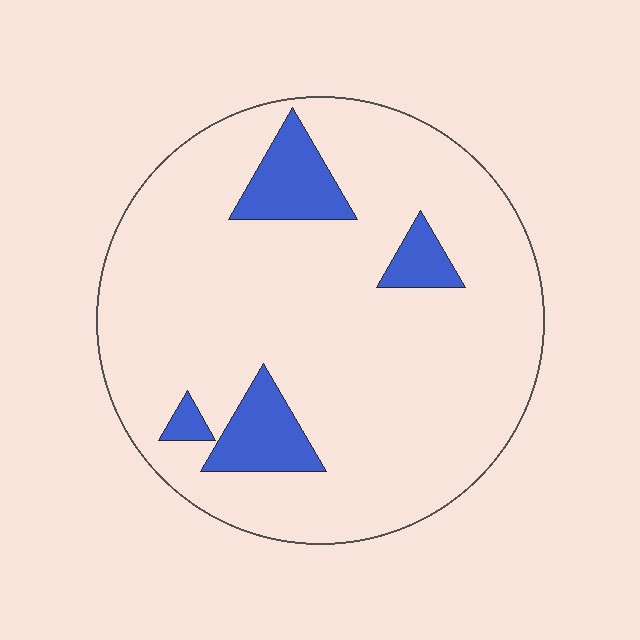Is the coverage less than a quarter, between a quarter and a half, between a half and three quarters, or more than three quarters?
Less than a quarter.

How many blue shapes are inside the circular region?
4.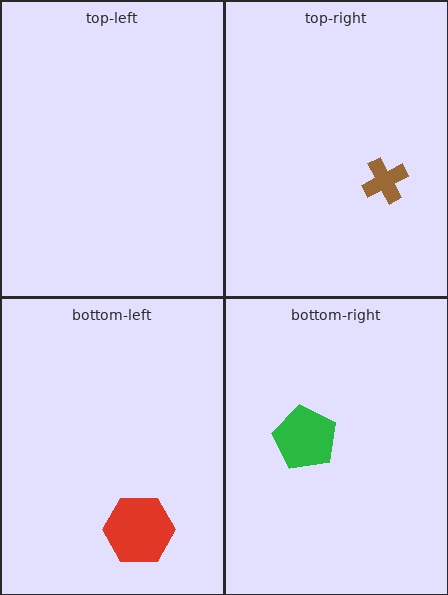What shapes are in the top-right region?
The brown cross.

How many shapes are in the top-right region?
1.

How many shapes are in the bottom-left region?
1.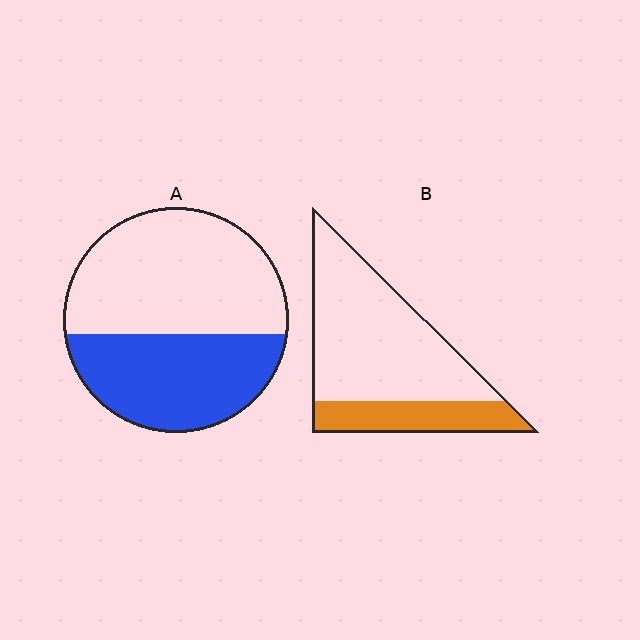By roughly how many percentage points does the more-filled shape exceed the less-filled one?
By roughly 15 percentage points (A over B).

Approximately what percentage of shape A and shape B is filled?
A is approximately 40% and B is approximately 25%.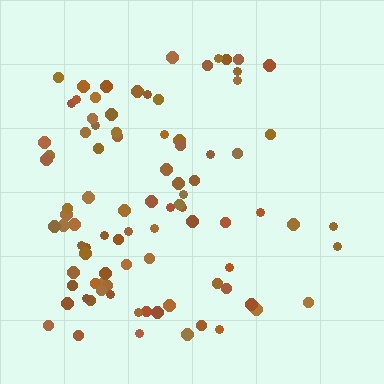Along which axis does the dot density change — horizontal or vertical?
Horizontal.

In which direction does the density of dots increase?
From right to left, with the left side densest.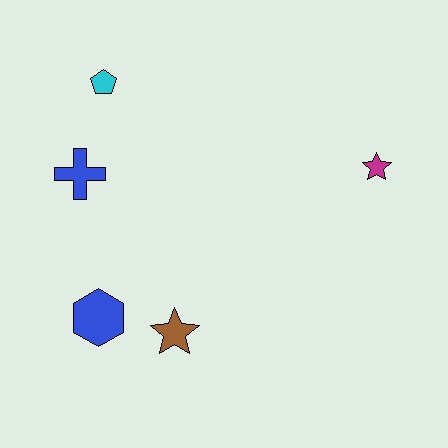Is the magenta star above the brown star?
Yes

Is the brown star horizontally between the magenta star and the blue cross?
Yes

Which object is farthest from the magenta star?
The blue hexagon is farthest from the magenta star.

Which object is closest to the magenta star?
The brown star is closest to the magenta star.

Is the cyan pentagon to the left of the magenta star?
Yes